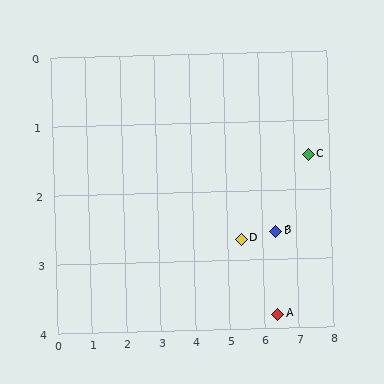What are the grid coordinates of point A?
Point A is at approximately (6.4, 3.8).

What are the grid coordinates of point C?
Point C is at approximately (7.4, 1.5).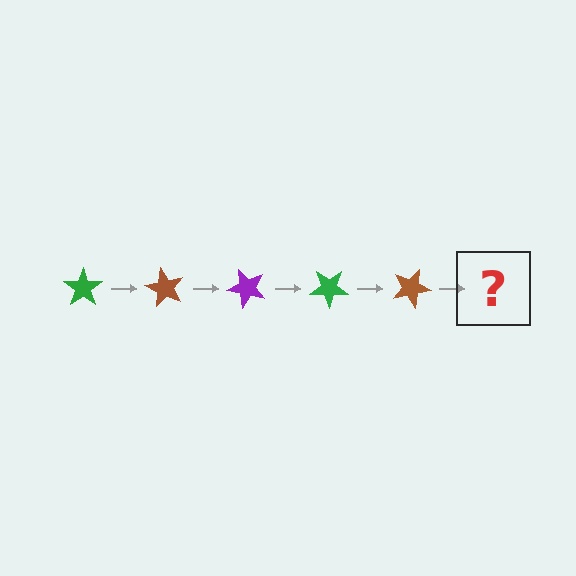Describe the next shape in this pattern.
It should be a purple star, rotated 300 degrees from the start.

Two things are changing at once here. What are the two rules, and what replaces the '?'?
The two rules are that it rotates 60 degrees each step and the color cycles through green, brown, and purple. The '?' should be a purple star, rotated 300 degrees from the start.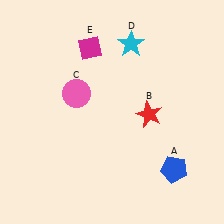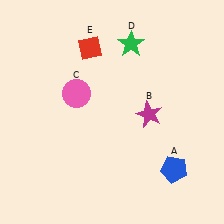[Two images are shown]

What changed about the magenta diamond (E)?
In Image 1, E is magenta. In Image 2, it changed to red.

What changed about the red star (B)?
In Image 1, B is red. In Image 2, it changed to magenta.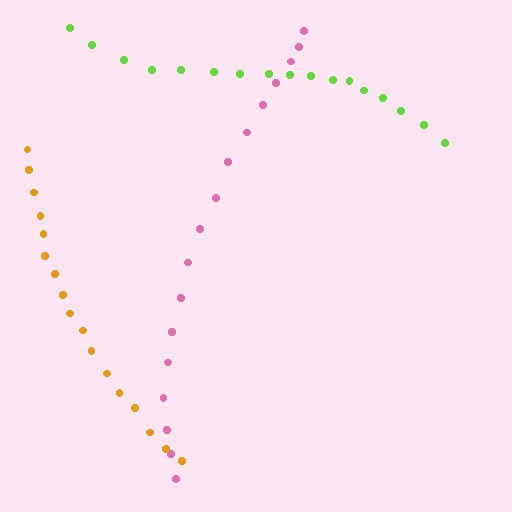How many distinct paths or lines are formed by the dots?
There are 3 distinct paths.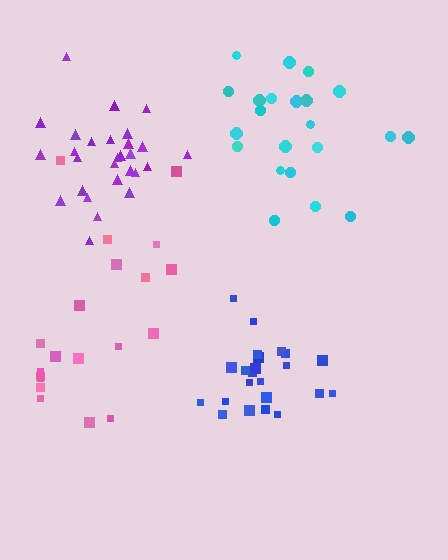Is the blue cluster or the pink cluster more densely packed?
Blue.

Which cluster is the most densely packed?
Purple.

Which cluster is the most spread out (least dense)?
Pink.